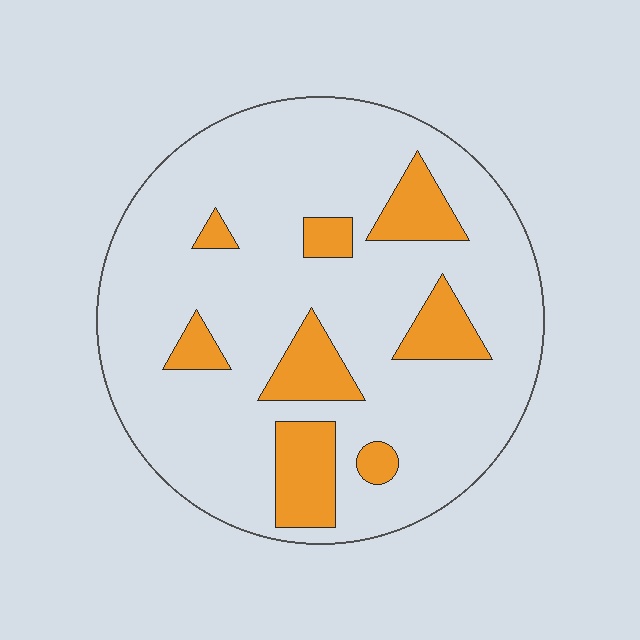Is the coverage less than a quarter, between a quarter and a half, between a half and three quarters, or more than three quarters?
Less than a quarter.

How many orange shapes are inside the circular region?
8.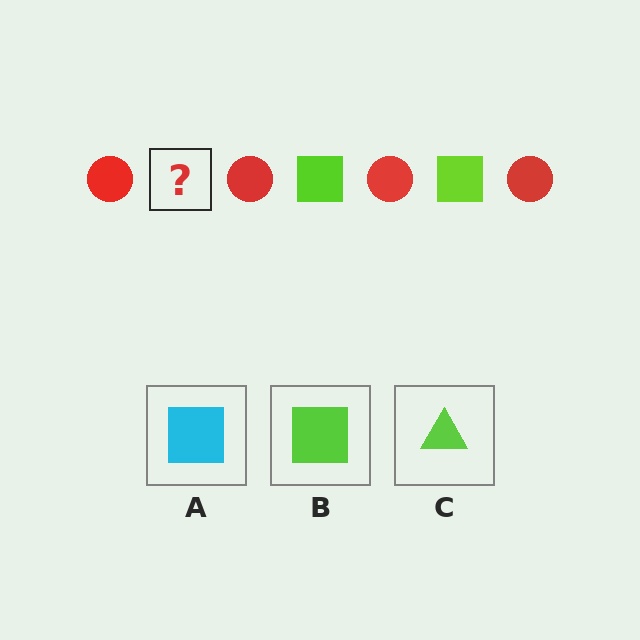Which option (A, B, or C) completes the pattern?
B.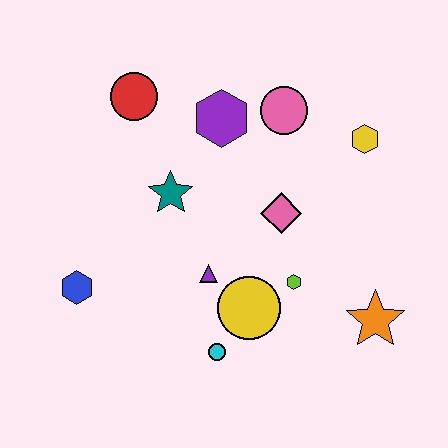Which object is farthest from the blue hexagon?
The yellow hexagon is farthest from the blue hexagon.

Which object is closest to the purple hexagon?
The pink circle is closest to the purple hexagon.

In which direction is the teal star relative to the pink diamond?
The teal star is to the left of the pink diamond.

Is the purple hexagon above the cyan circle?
Yes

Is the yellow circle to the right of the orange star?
No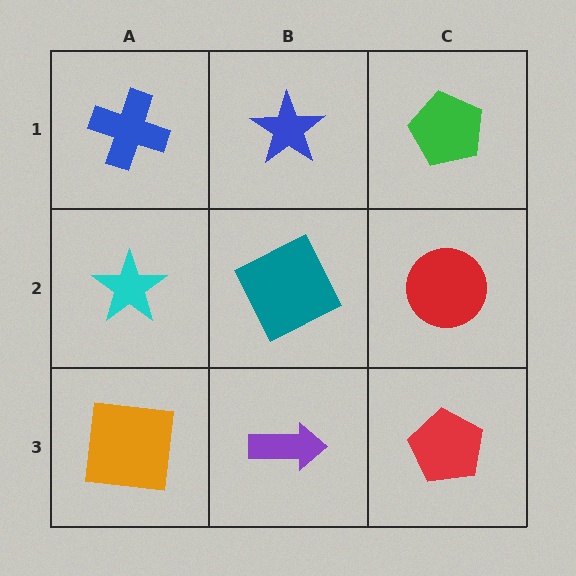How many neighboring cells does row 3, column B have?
3.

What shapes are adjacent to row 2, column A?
A blue cross (row 1, column A), an orange square (row 3, column A), a teal square (row 2, column B).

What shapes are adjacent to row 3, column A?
A cyan star (row 2, column A), a purple arrow (row 3, column B).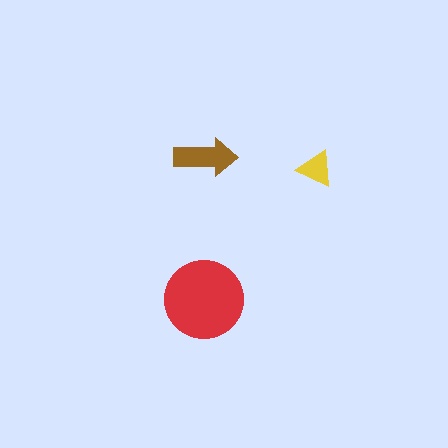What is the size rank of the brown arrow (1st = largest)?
2nd.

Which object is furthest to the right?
The yellow triangle is rightmost.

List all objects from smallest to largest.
The yellow triangle, the brown arrow, the red circle.